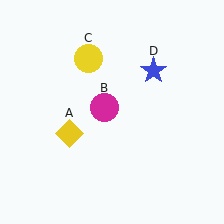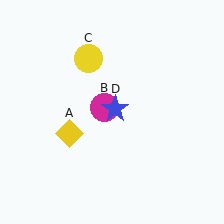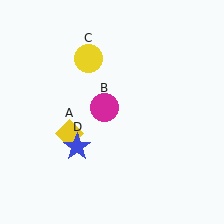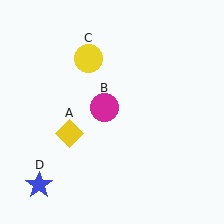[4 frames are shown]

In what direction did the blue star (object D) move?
The blue star (object D) moved down and to the left.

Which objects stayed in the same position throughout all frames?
Yellow diamond (object A) and magenta circle (object B) and yellow circle (object C) remained stationary.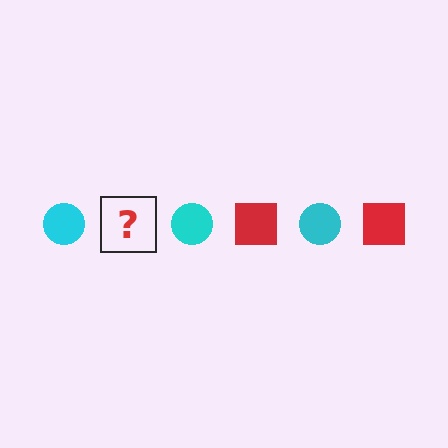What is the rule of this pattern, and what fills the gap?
The rule is that the pattern alternates between cyan circle and red square. The gap should be filled with a red square.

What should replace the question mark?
The question mark should be replaced with a red square.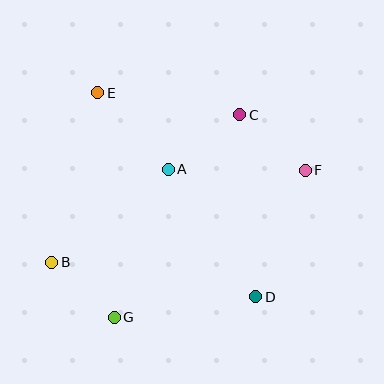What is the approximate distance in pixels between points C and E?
The distance between C and E is approximately 144 pixels.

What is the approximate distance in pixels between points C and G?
The distance between C and G is approximately 238 pixels.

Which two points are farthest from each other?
Points B and F are farthest from each other.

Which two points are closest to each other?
Points B and G are closest to each other.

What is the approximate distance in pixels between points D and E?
The distance between D and E is approximately 258 pixels.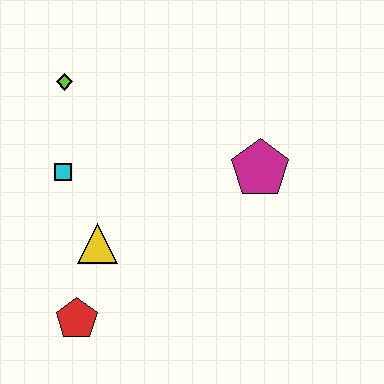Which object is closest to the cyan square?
The yellow triangle is closest to the cyan square.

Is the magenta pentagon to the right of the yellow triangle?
Yes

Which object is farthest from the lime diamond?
The red pentagon is farthest from the lime diamond.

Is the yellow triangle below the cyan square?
Yes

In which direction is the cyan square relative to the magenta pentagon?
The cyan square is to the left of the magenta pentagon.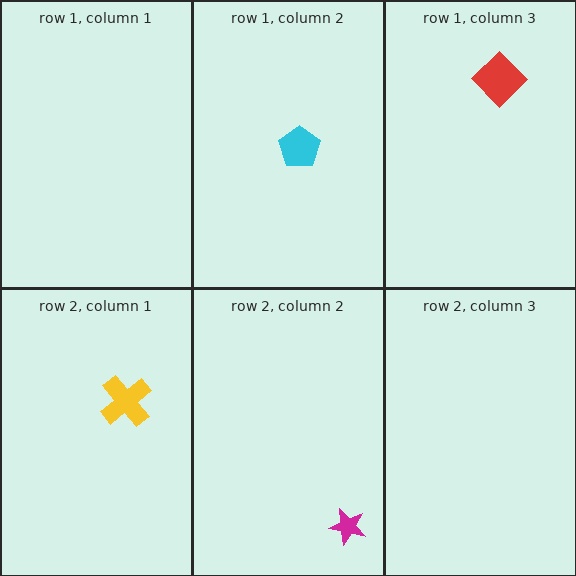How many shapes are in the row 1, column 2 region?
1.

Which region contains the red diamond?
The row 1, column 3 region.